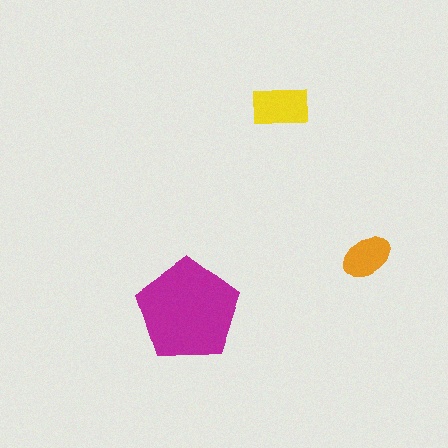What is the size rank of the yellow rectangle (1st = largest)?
2nd.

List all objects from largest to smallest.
The magenta pentagon, the yellow rectangle, the orange ellipse.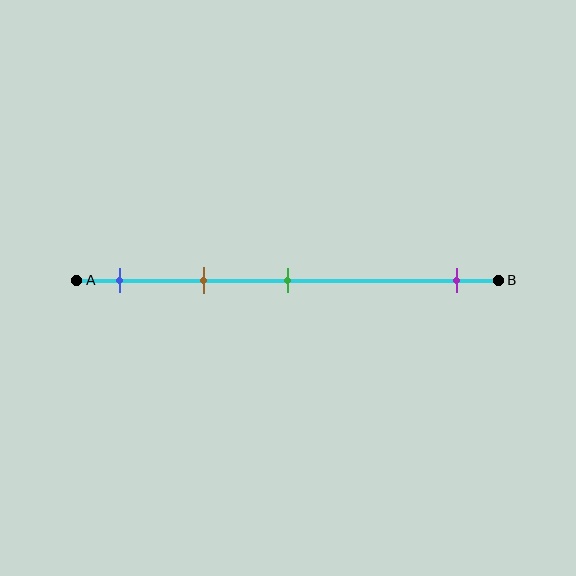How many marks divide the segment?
There are 4 marks dividing the segment.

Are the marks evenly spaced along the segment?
No, the marks are not evenly spaced.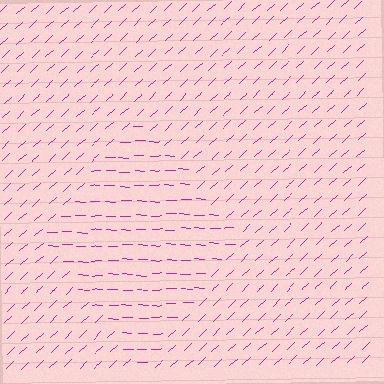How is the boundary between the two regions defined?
The boundary is defined purely by a change in line orientation (approximately 45 degrees difference). All lines are the same color and thickness.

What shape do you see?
I see a diamond.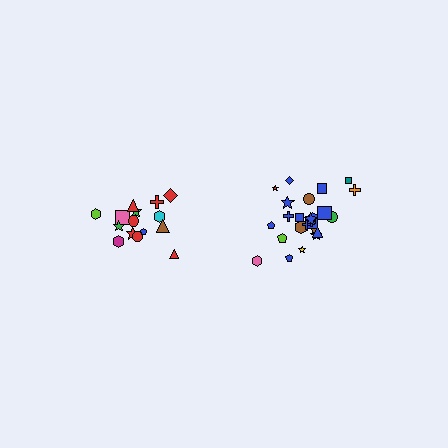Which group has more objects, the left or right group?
The right group.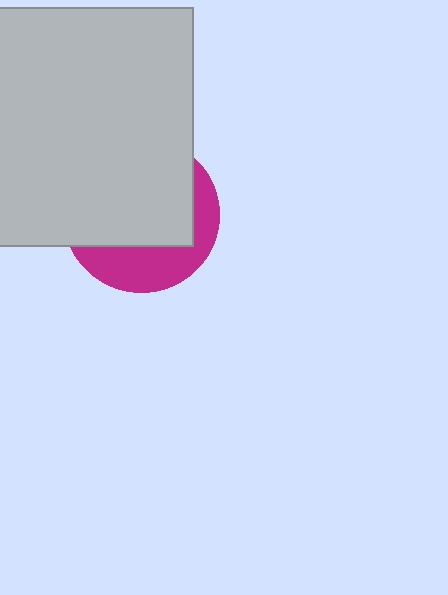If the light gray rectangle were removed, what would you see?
You would see the complete magenta circle.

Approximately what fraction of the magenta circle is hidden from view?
Roughly 66% of the magenta circle is hidden behind the light gray rectangle.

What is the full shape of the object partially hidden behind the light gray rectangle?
The partially hidden object is a magenta circle.